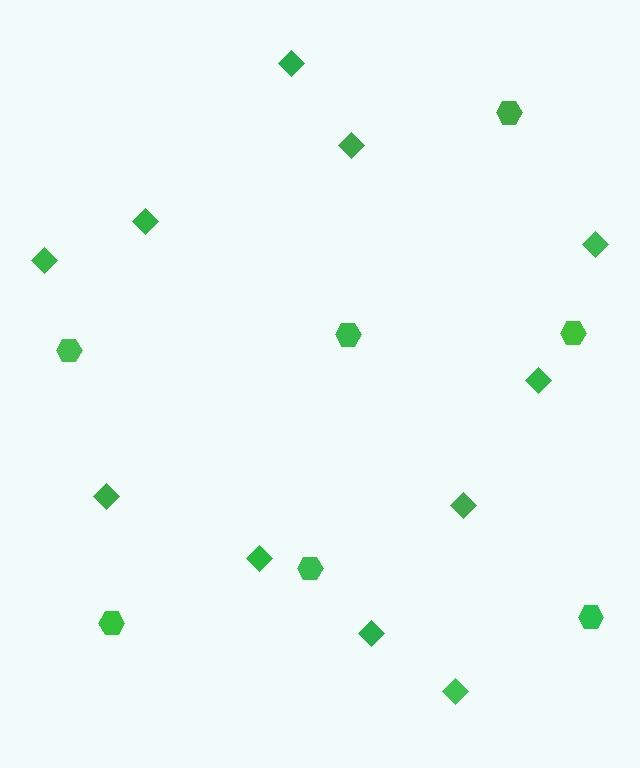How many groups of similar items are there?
There are 2 groups: one group of hexagons (7) and one group of diamonds (11).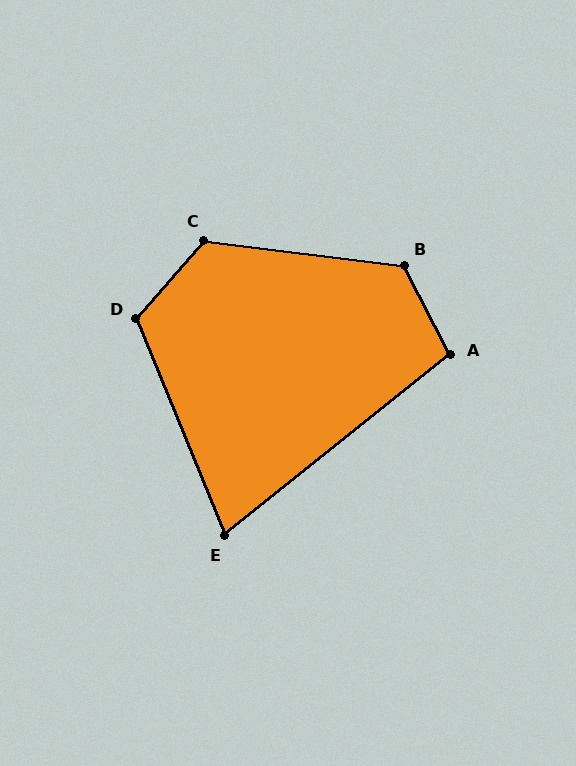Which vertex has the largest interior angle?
B, at approximately 125 degrees.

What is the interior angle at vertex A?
Approximately 101 degrees (obtuse).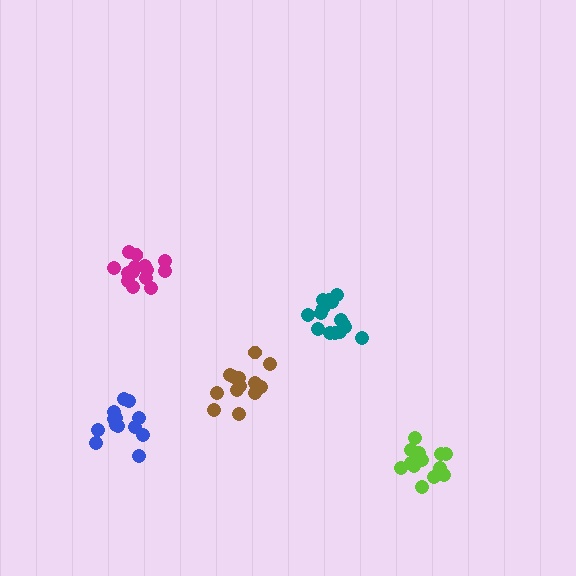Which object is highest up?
The magenta cluster is topmost.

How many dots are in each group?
Group 1: 15 dots, Group 2: 13 dots, Group 3: 13 dots, Group 4: 13 dots, Group 5: 14 dots (68 total).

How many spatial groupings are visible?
There are 5 spatial groupings.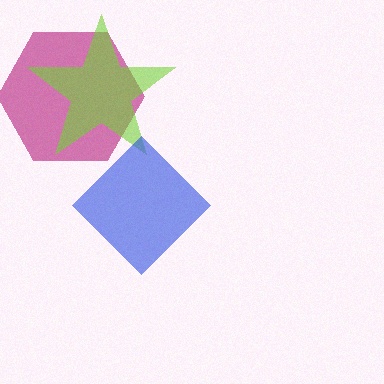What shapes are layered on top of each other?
The layered shapes are: a magenta hexagon, a lime star, a blue diamond.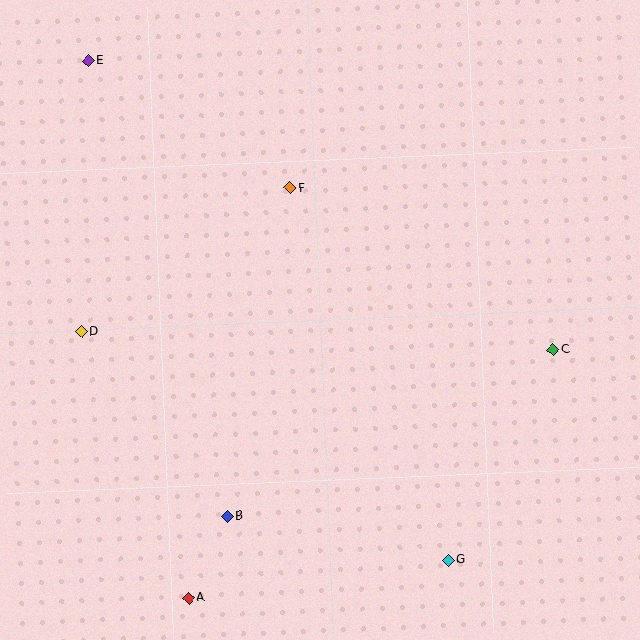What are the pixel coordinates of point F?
Point F is at (290, 188).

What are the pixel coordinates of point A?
Point A is at (189, 598).